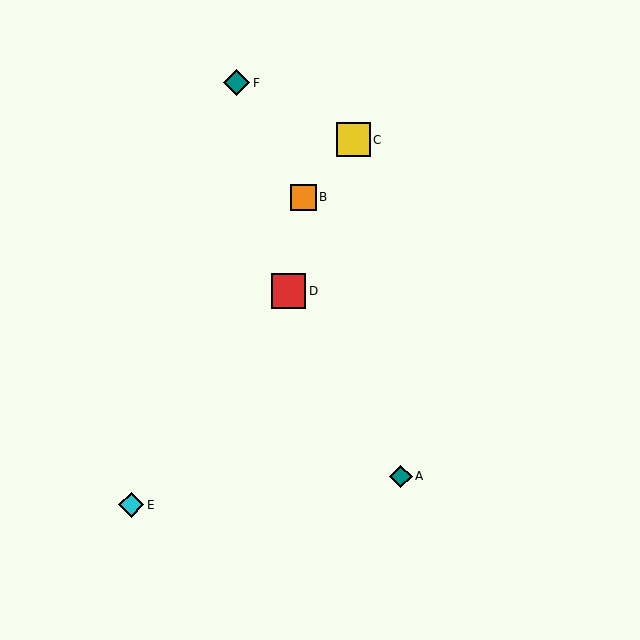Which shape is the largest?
The red square (labeled D) is the largest.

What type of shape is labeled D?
Shape D is a red square.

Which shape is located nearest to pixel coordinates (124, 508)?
The cyan diamond (labeled E) at (131, 505) is nearest to that location.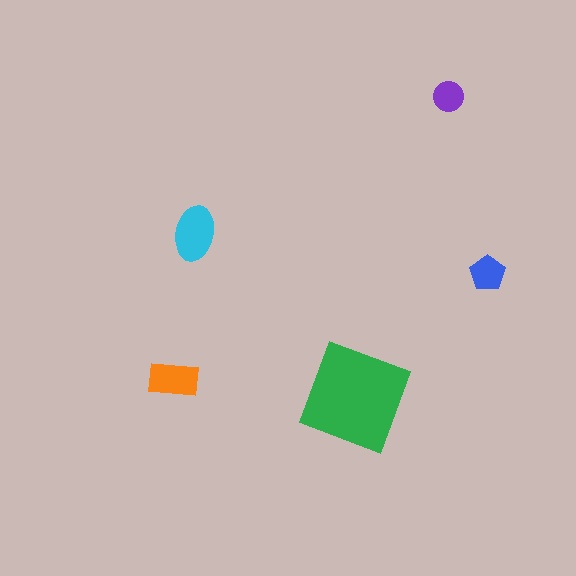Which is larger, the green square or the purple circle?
The green square.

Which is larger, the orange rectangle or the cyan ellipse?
The cyan ellipse.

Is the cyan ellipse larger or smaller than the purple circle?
Larger.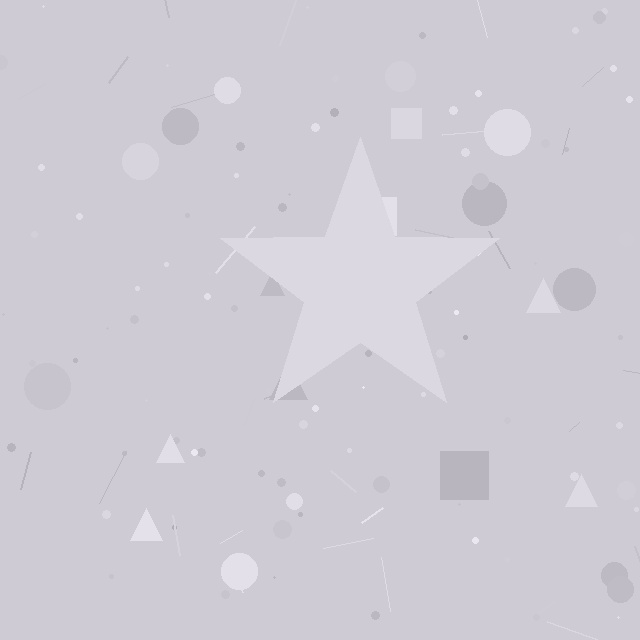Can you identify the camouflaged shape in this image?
The camouflaged shape is a star.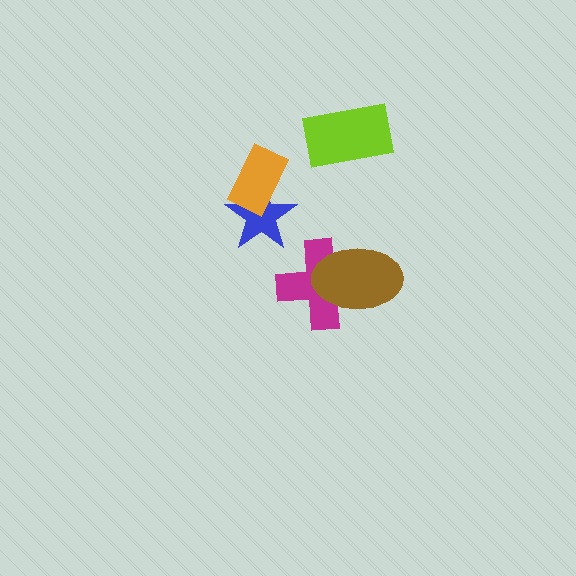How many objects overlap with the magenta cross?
1 object overlaps with the magenta cross.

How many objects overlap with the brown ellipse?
1 object overlaps with the brown ellipse.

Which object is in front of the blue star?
The orange rectangle is in front of the blue star.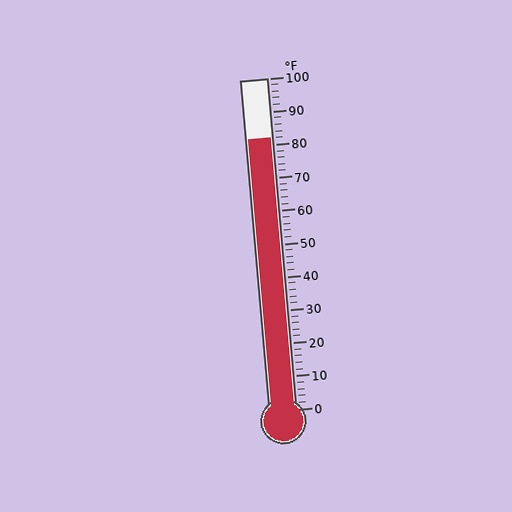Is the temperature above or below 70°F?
The temperature is above 70°F.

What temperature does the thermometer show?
The thermometer shows approximately 82°F.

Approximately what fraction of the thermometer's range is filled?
The thermometer is filled to approximately 80% of its range.